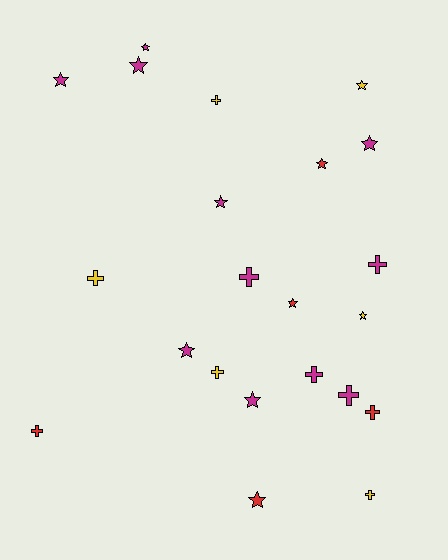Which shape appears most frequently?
Star, with 12 objects.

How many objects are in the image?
There are 22 objects.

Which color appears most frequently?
Magenta, with 11 objects.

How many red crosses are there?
There are 2 red crosses.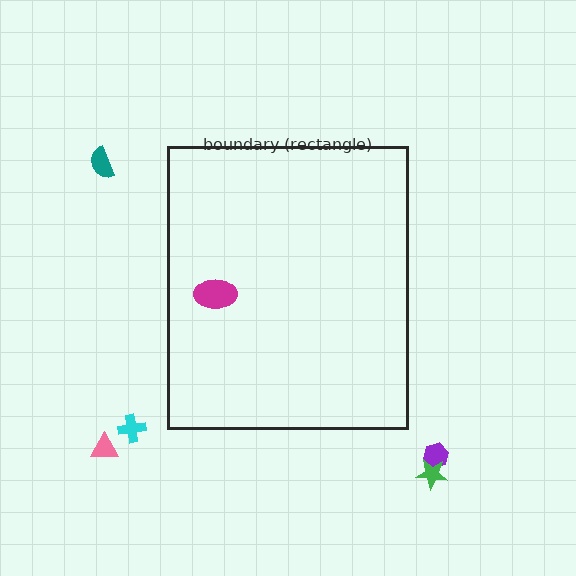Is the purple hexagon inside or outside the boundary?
Outside.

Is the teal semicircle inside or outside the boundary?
Outside.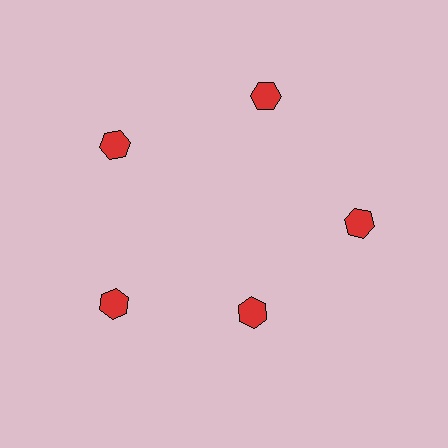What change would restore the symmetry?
The symmetry would be restored by moving it outward, back onto the ring so that all 5 hexagons sit at equal angles and equal distance from the center.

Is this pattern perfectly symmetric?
No. The 5 red hexagons are arranged in a ring, but one element near the 5 o'clock position is pulled inward toward the center, breaking the 5-fold rotational symmetry.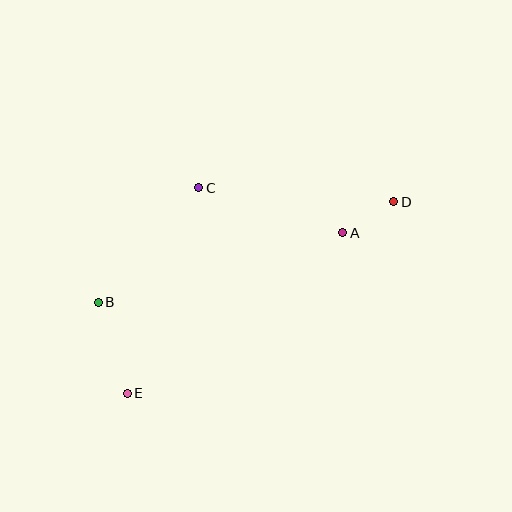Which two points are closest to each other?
Points A and D are closest to each other.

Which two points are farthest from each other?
Points D and E are farthest from each other.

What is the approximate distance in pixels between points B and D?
The distance between B and D is approximately 312 pixels.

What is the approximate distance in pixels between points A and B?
The distance between A and B is approximately 254 pixels.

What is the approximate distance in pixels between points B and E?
The distance between B and E is approximately 95 pixels.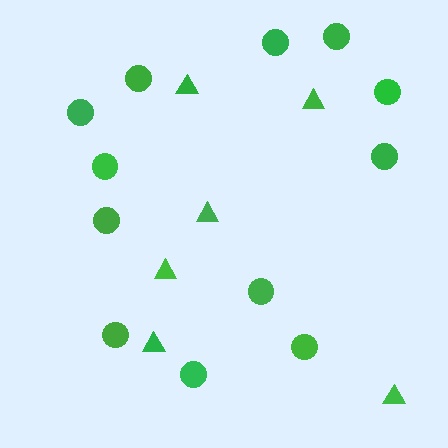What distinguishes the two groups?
There are 2 groups: one group of circles (12) and one group of triangles (6).